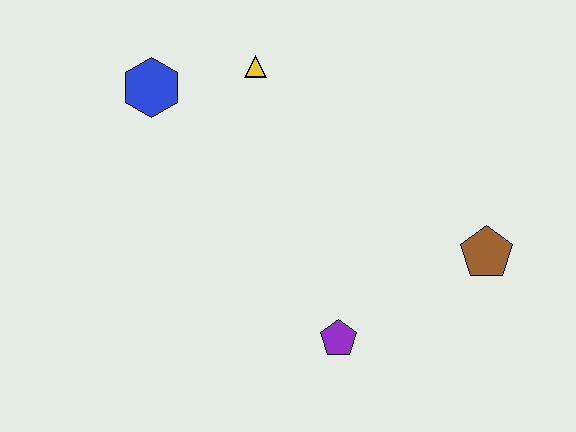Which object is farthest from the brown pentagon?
The blue hexagon is farthest from the brown pentagon.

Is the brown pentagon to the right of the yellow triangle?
Yes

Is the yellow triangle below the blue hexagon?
No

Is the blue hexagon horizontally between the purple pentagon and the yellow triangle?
No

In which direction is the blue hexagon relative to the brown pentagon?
The blue hexagon is to the left of the brown pentagon.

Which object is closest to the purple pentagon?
The brown pentagon is closest to the purple pentagon.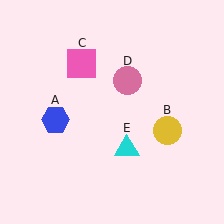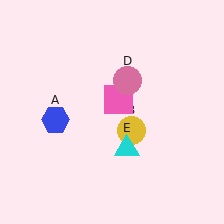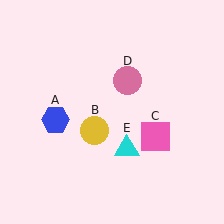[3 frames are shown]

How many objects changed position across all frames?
2 objects changed position: yellow circle (object B), pink square (object C).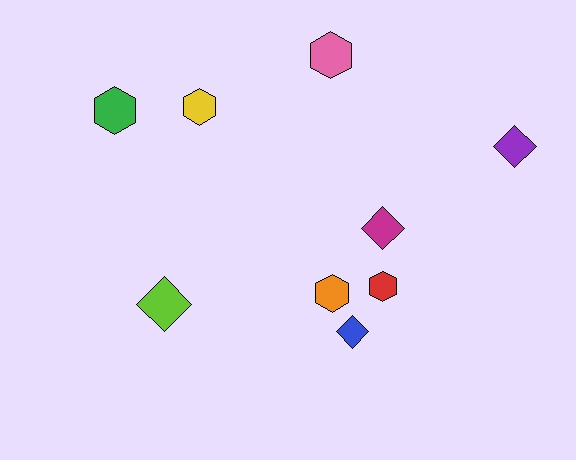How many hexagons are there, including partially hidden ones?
There are 5 hexagons.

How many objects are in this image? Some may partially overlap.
There are 9 objects.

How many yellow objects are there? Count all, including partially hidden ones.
There is 1 yellow object.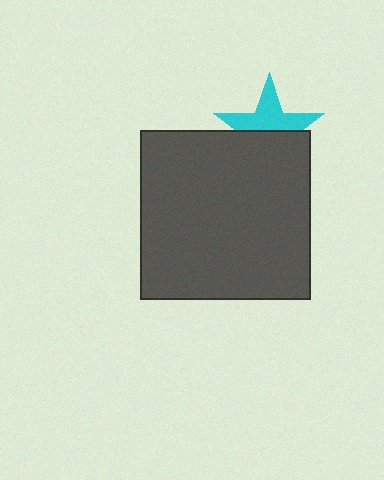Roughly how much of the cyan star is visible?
About half of it is visible (roughly 50%).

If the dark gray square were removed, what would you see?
You would see the complete cyan star.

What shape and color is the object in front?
The object in front is a dark gray square.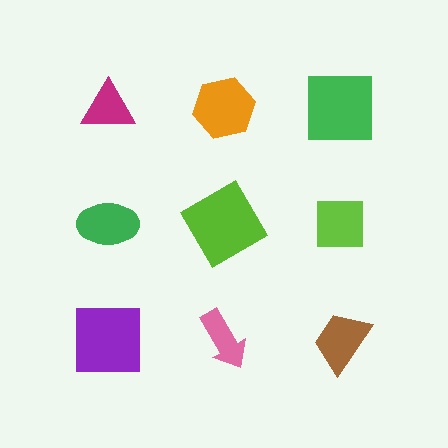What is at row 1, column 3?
A green square.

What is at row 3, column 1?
A purple square.